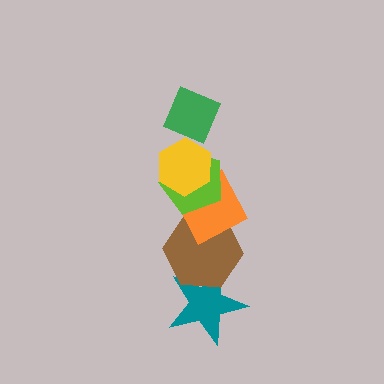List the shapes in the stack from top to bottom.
From top to bottom: the green diamond, the yellow hexagon, the lime pentagon, the orange diamond, the brown hexagon, the teal star.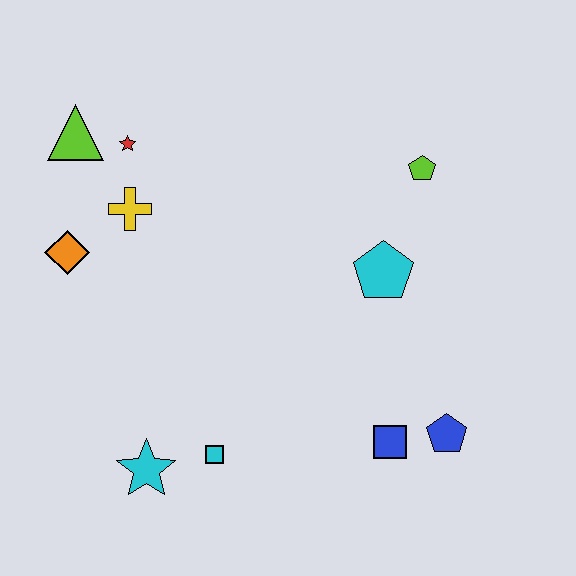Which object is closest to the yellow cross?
The red star is closest to the yellow cross.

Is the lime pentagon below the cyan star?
No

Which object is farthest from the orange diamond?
The blue pentagon is farthest from the orange diamond.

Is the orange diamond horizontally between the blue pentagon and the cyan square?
No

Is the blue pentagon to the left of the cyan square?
No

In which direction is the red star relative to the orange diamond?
The red star is above the orange diamond.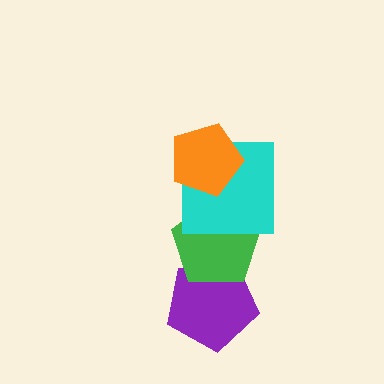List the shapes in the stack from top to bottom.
From top to bottom: the orange pentagon, the cyan square, the green pentagon, the purple pentagon.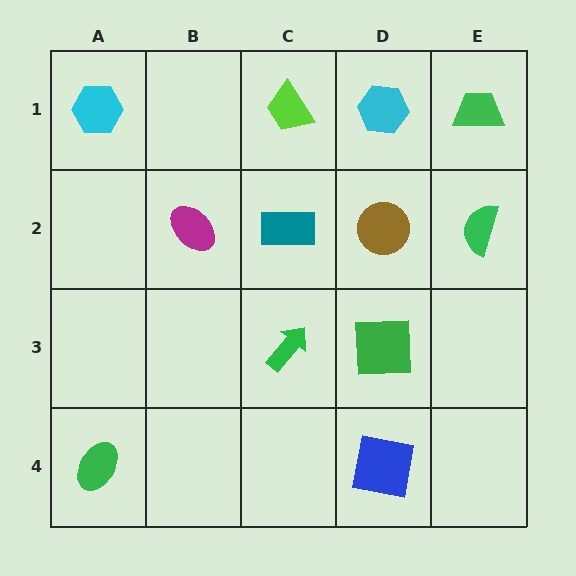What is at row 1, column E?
A green trapezoid.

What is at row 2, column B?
A magenta ellipse.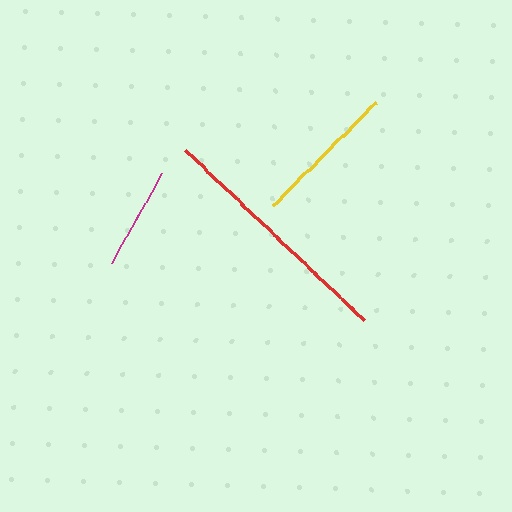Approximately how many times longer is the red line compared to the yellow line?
The red line is approximately 1.7 times the length of the yellow line.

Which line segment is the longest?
The red line is the longest at approximately 246 pixels.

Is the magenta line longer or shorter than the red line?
The red line is longer than the magenta line.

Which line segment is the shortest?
The magenta line is the shortest at approximately 103 pixels.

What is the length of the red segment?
The red segment is approximately 246 pixels long.